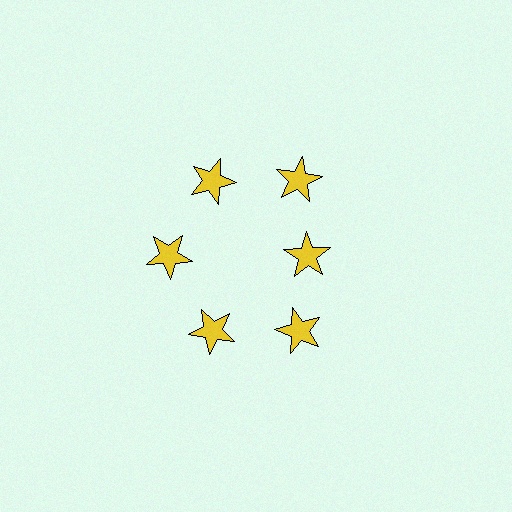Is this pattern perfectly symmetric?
No. The 6 yellow stars are arranged in a ring, but one element near the 3 o'clock position is pulled inward toward the center, breaking the 6-fold rotational symmetry.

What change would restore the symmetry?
The symmetry would be restored by moving it outward, back onto the ring so that all 6 stars sit at equal angles and equal distance from the center.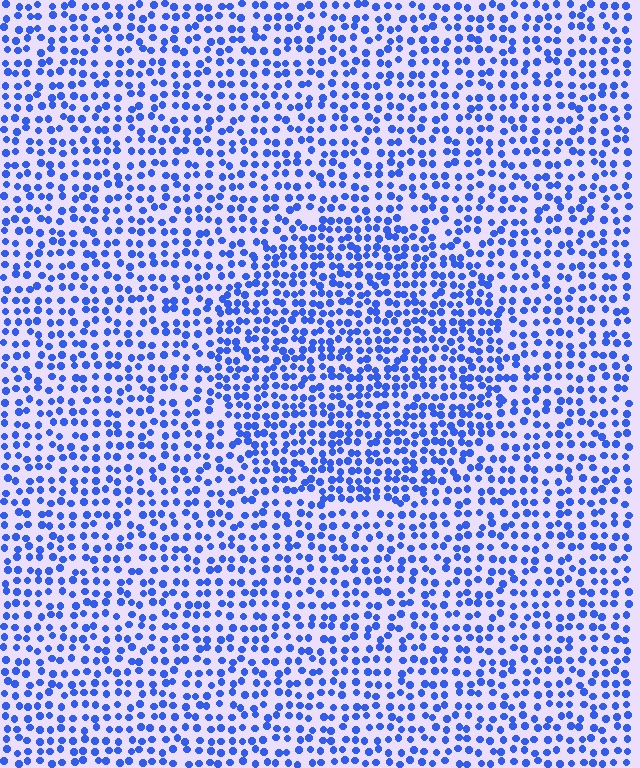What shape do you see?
I see a circle.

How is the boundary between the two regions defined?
The boundary is defined by a change in element density (approximately 1.5x ratio). All elements are the same color, size, and shape.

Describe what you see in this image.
The image contains small blue elements arranged at two different densities. A circle-shaped region is visible where the elements are more densely packed than the surrounding area.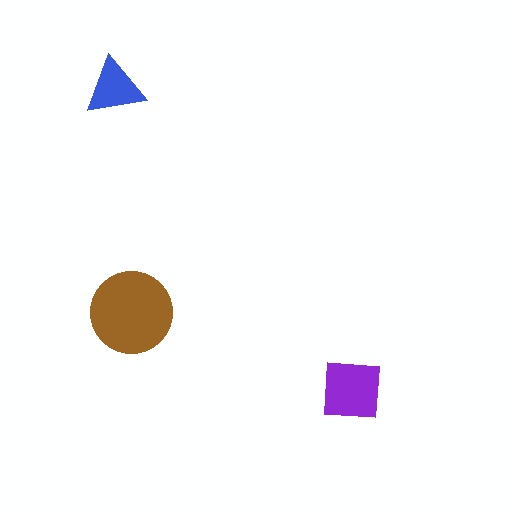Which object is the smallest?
The blue triangle.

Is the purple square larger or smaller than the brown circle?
Smaller.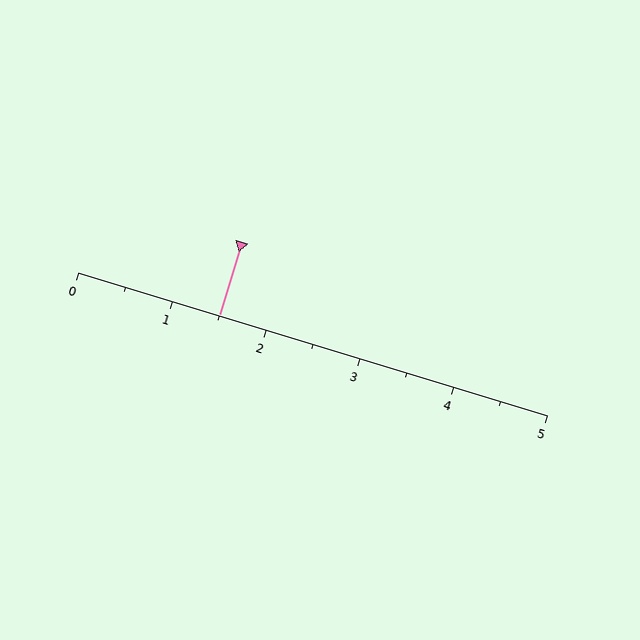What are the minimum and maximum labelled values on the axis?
The axis runs from 0 to 5.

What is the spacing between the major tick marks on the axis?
The major ticks are spaced 1 apart.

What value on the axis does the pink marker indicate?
The marker indicates approximately 1.5.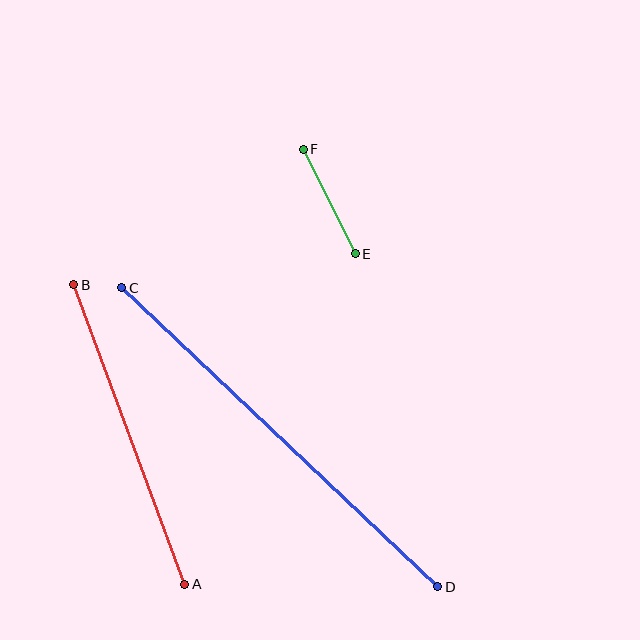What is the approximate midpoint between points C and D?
The midpoint is at approximately (280, 437) pixels.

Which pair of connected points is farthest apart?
Points C and D are farthest apart.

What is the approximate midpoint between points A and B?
The midpoint is at approximately (129, 434) pixels.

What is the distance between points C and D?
The distance is approximately 435 pixels.